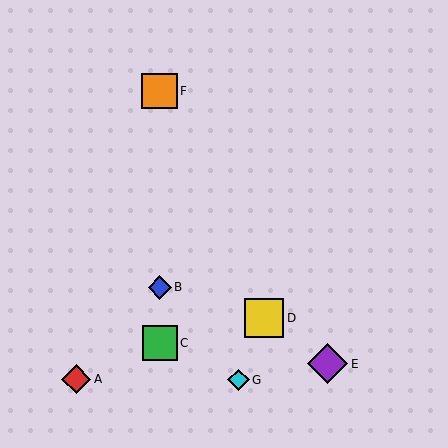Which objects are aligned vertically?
Objects B, C, F are aligned vertically.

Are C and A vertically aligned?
No, C is at x≈160 and A is at x≈76.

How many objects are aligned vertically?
3 objects (B, C, F) are aligned vertically.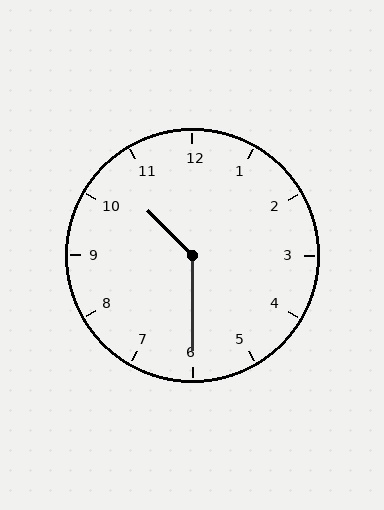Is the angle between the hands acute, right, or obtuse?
It is obtuse.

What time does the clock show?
10:30.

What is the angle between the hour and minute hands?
Approximately 135 degrees.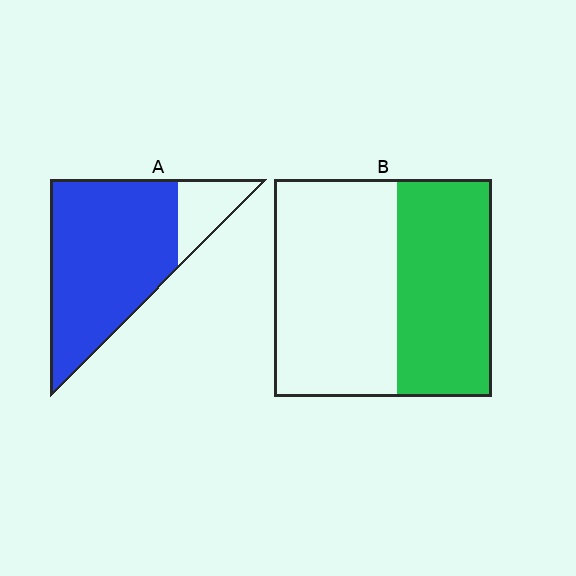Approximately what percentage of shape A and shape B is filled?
A is approximately 85% and B is approximately 45%.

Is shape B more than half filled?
No.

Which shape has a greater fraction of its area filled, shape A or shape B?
Shape A.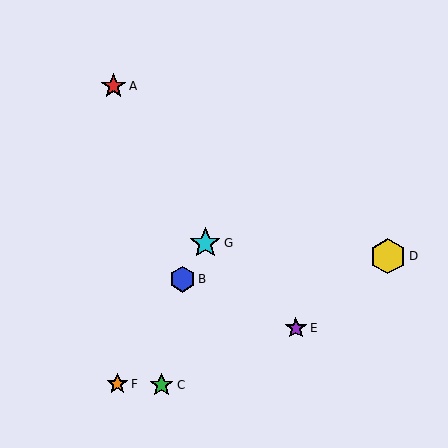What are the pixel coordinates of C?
Object C is at (162, 385).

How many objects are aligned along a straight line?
3 objects (B, F, G) are aligned along a straight line.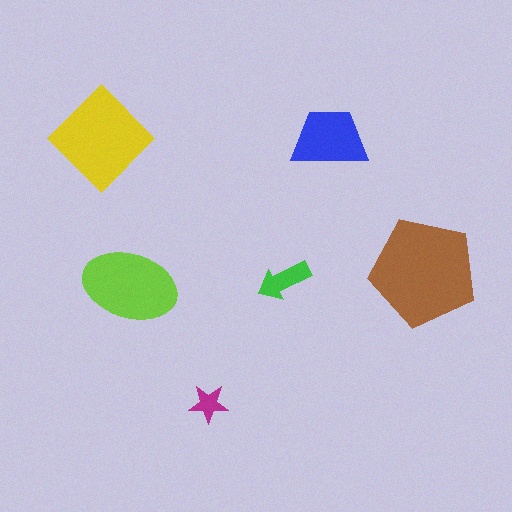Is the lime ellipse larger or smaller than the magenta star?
Larger.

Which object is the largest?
The brown pentagon.